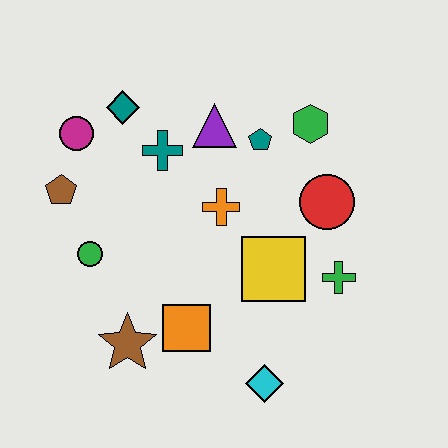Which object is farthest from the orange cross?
The cyan diamond is farthest from the orange cross.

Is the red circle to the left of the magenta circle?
No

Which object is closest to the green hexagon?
The teal pentagon is closest to the green hexagon.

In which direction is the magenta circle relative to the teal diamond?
The magenta circle is to the left of the teal diamond.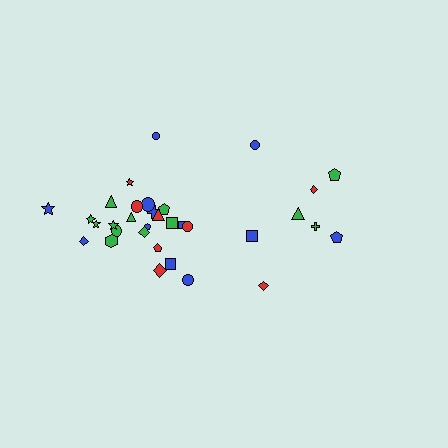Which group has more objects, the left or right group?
The left group.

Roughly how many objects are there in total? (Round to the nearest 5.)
Roughly 35 objects in total.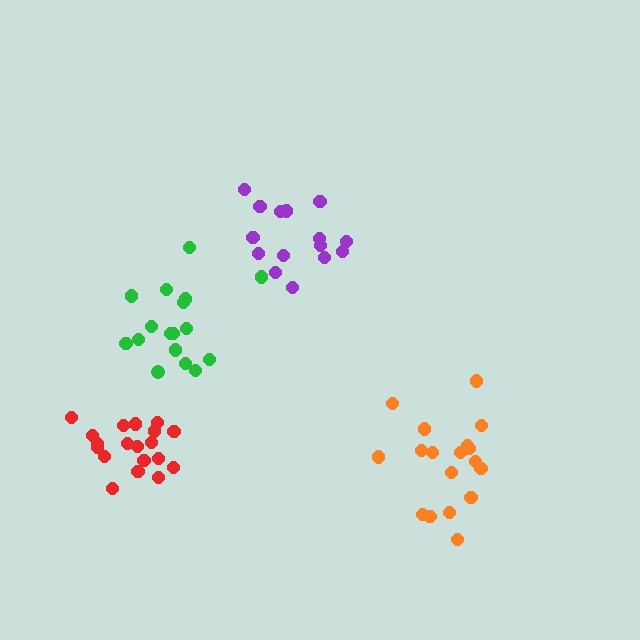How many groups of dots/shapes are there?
There are 4 groups.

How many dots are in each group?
Group 1: 19 dots, Group 2: 15 dots, Group 3: 18 dots, Group 4: 17 dots (69 total).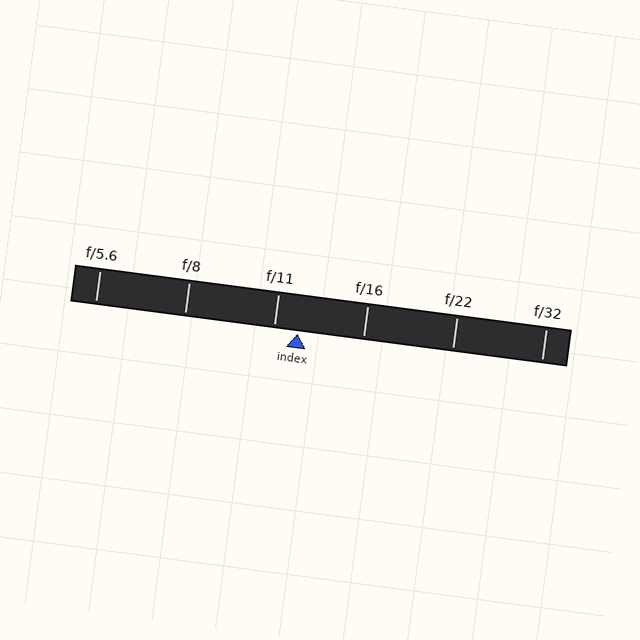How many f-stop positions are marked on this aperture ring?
There are 6 f-stop positions marked.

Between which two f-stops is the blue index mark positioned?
The index mark is between f/11 and f/16.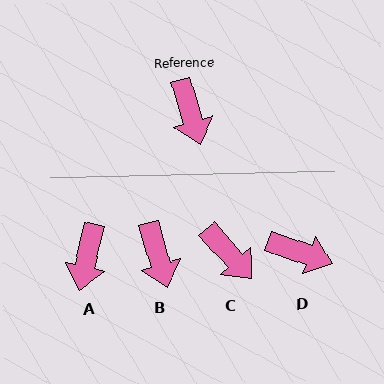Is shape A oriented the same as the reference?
No, it is off by about 30 degrees.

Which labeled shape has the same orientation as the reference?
B.